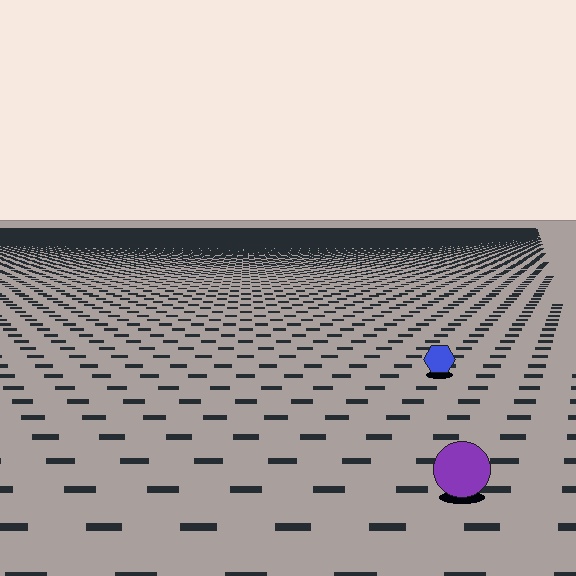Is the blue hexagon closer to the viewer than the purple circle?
No. The purple circle is closer — you can tell from the texture gradient: the ground texture is coarser near it.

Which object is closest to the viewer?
The purple circle is closest. The texture marks near it are larger and more spread out.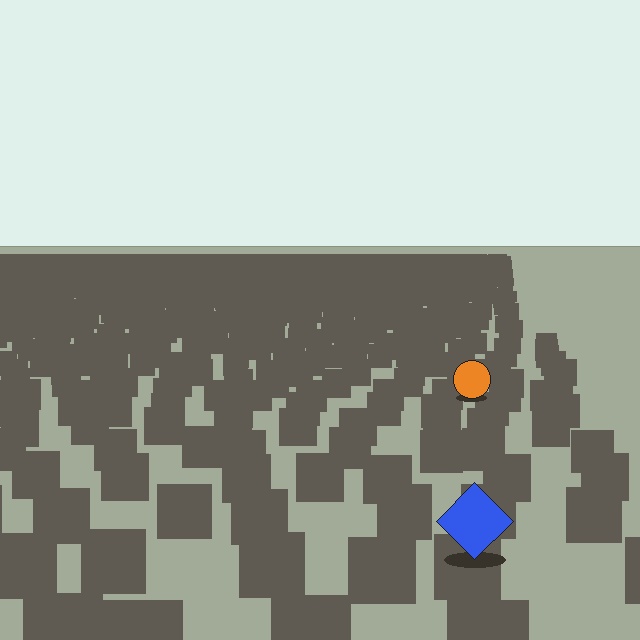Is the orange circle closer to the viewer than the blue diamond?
No. The blue diamond is closer — you can tell from the texture gradient: the ground texture is coarser near it.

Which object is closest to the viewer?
The blue diamond is closest. The texture marks near it are larger and more spread out.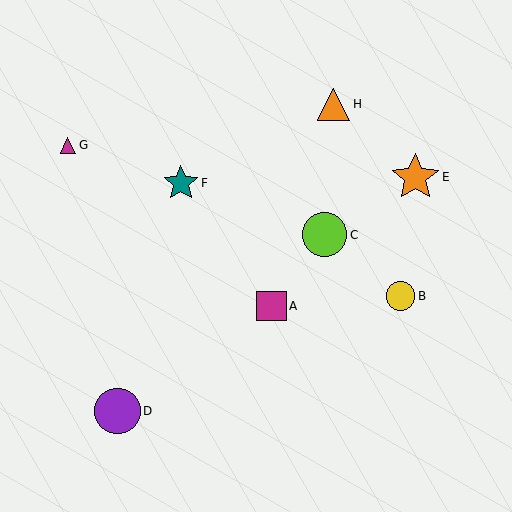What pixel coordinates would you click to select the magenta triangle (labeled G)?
Click at (68, 145) to select the magenta triangle G.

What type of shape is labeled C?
Shape C is a lime circle.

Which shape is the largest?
The orange star (labeled E) is the largest.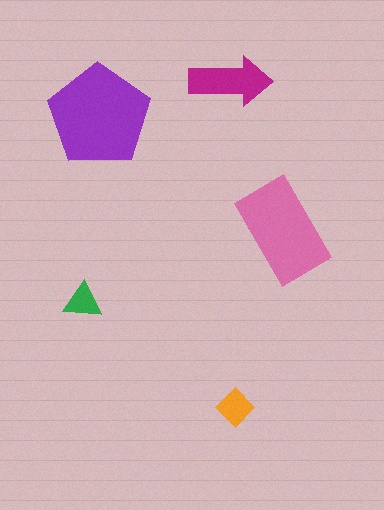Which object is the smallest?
The green triangle.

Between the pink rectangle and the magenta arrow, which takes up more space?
The pink rectangle.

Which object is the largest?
The purple pentagon.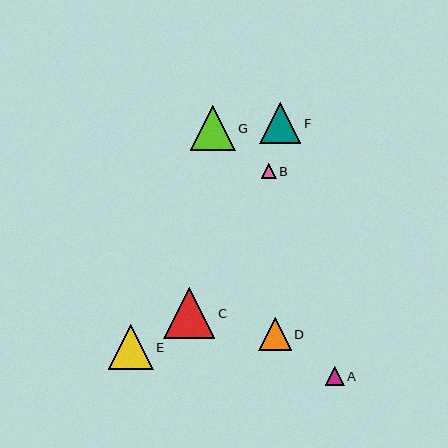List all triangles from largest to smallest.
From largest to smallest: C, E, G, F, D, A, B.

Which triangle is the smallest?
Triangle B is the smallest with a size of approximately 15 pixels.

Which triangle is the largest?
Triangle C is the largest with a size of approximately 51 pixels.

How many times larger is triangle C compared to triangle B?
Triangle C is approximately 3.4 times the size of triangle B.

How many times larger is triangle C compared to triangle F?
Triangle C is approximately 1.2 times the size of triangle F.